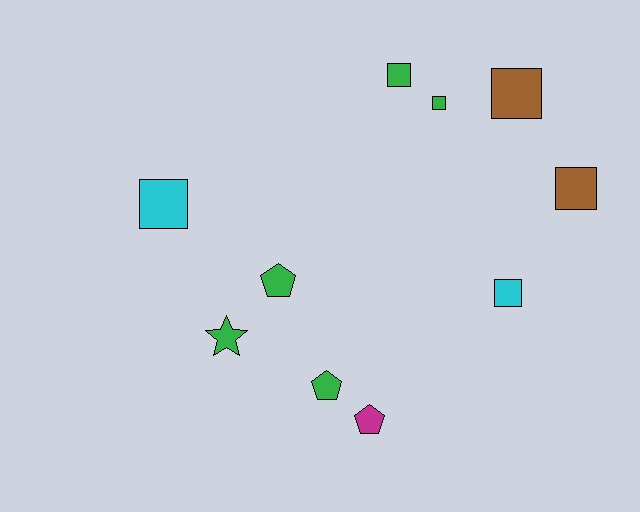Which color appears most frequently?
Green, with 5 objects.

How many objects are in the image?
There are 10 objects.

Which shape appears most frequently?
Square, with 6 objects.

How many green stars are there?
There is 1 green star.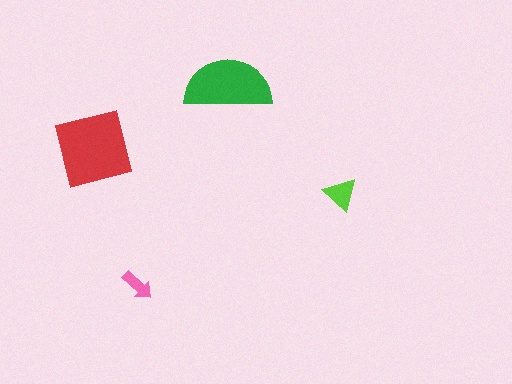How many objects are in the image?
There are 4 objects in the image.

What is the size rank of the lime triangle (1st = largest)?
3rd.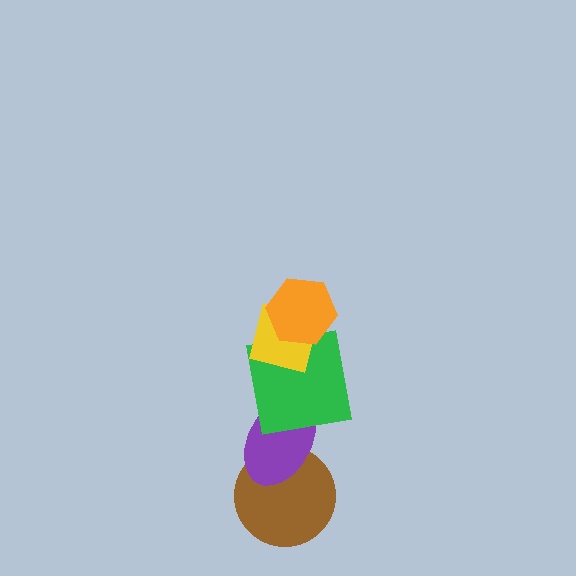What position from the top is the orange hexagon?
The orange hexagon is 1st from the top.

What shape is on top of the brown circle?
The purple ellipse is on top of the brown circle.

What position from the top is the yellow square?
The yellow square is 2nd from the top.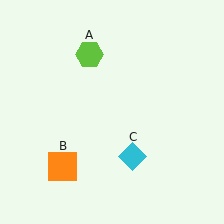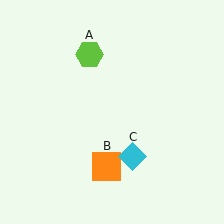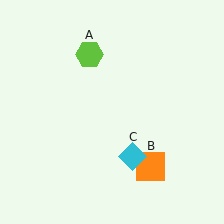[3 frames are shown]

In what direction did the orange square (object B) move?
The orange square (object B) moved right.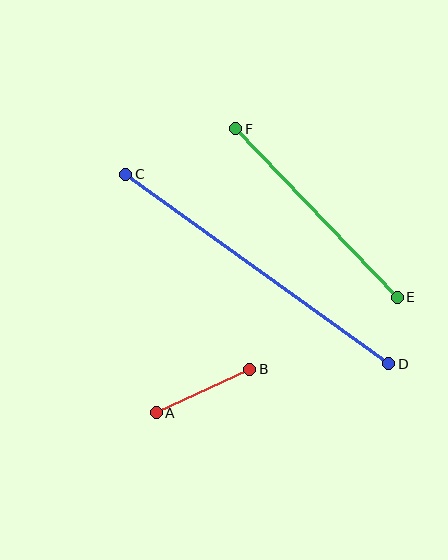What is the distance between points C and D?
The distance is approximately 324 pixels.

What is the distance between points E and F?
The distance is approximately 233 pixels.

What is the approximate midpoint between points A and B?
The midpoint is at approximately (203, 391) pixels.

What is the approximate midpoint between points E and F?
The midpoint is at approximately (317, 213) pixels.